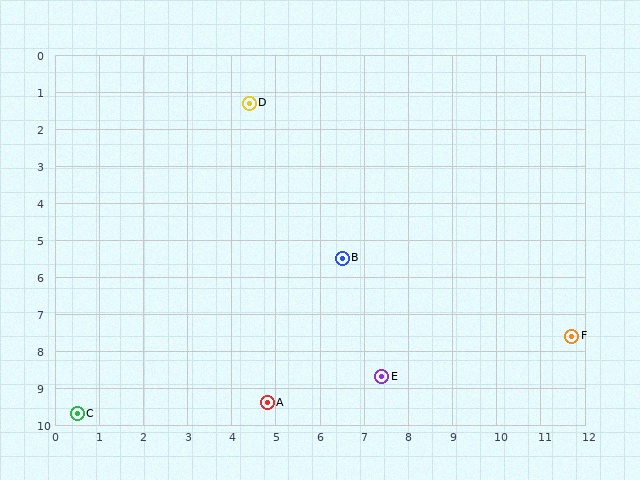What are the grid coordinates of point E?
Point E is at approximately (7.4, 8.7).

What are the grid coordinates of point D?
Point D is at approximately (4.4, 1.3).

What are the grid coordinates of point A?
Point A is at approximately (4.8, 9.4).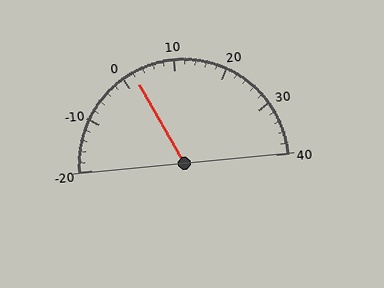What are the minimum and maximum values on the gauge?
The gauge ranges from -20 to 40.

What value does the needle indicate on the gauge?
The needle indicates approximately 2.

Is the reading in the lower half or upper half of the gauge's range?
The reading is in the lower half of the range (-20 to 40).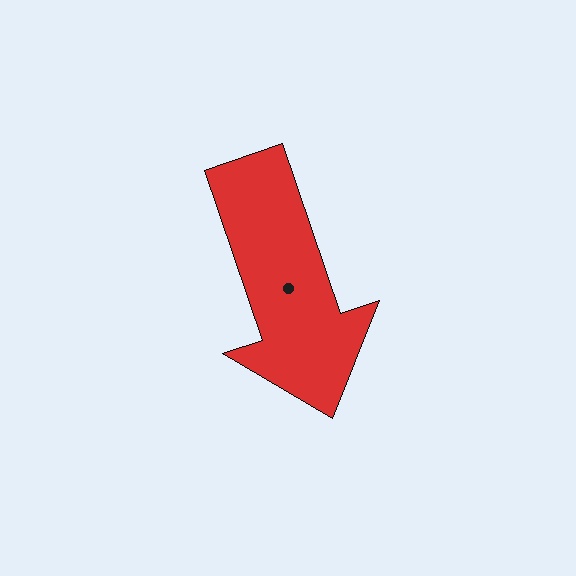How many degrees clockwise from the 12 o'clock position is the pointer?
Approximately 161 degrees.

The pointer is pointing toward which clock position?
Roughly 5 o'clock.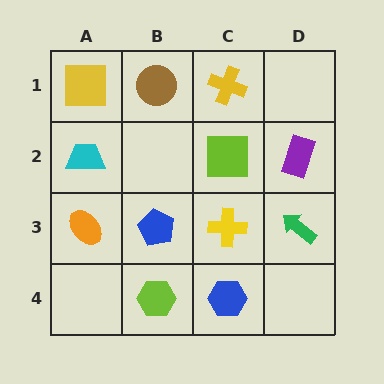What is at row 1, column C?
A yellow cross.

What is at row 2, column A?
A cyan trapezoid.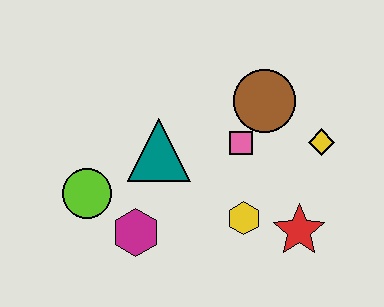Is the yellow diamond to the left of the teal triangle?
No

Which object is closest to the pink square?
The brown circle is closest to the pink square.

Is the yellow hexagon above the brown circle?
No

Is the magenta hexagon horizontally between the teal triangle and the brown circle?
No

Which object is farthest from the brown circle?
The lime circle is farthest from the brown circle.